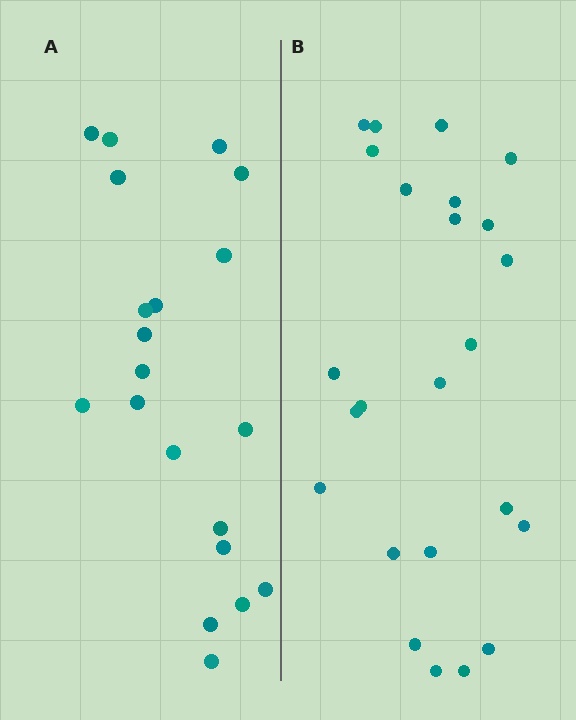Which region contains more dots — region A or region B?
Region B (the right region) has more dots.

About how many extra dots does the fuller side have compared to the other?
Region B has about 4 more dots than region A.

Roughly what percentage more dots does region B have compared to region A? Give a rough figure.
About 20% more.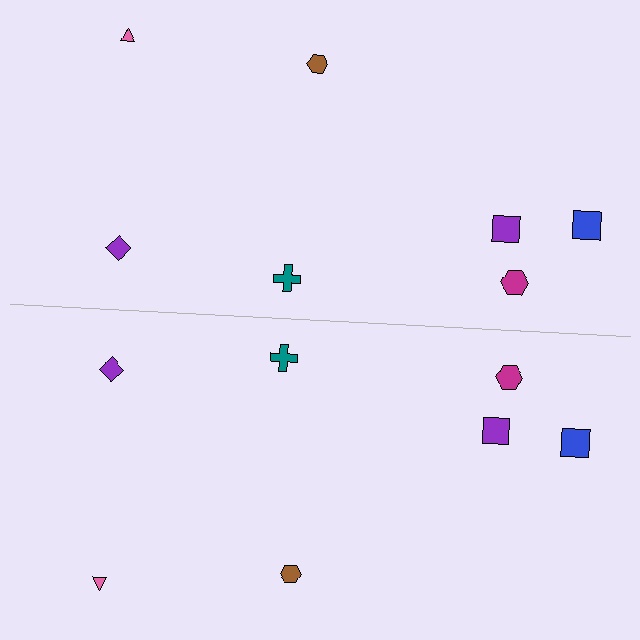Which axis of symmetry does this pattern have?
The pattern has a horizontal axis of symmetry running through the center of the image.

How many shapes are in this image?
There are 14 shapes in this image.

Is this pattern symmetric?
Yes, this pattern has bilateral (reflection) symmetry.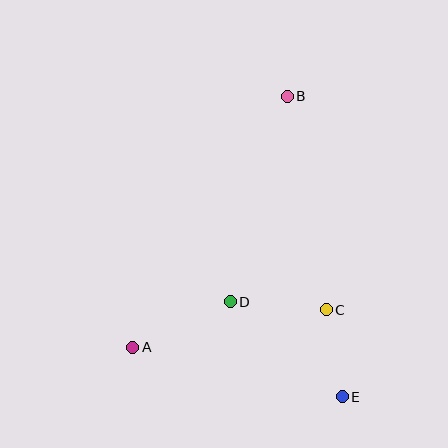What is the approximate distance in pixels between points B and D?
The distance between B and D is approximately 213 pixels.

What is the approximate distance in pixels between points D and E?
The distance between D and E is approximately 147 pixels.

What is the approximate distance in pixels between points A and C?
The distance between A and C is approximately 197 pixels.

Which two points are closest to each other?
Points C and E are closest to each other.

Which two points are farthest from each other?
Points B and E are farthest from each other.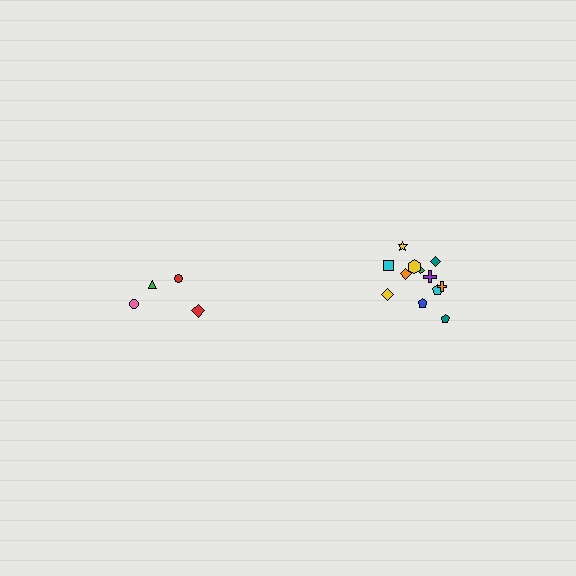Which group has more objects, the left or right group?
The right group.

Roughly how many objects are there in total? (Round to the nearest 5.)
Roughly 15 objects in total.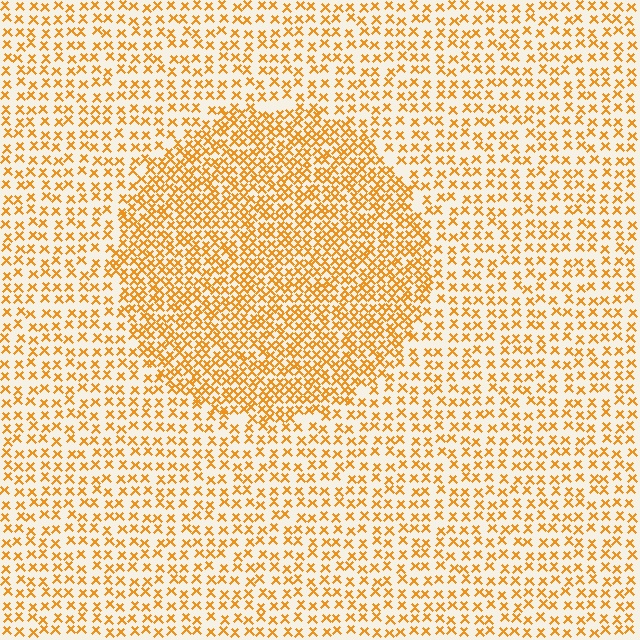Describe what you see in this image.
The image contains small orange elements arranged at two different densities. A circle-shaped region is visible where the elements are more densely packed than the surrounding area.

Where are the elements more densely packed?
The elements are more densely packed inside the circle boundary.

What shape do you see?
I see a circle.